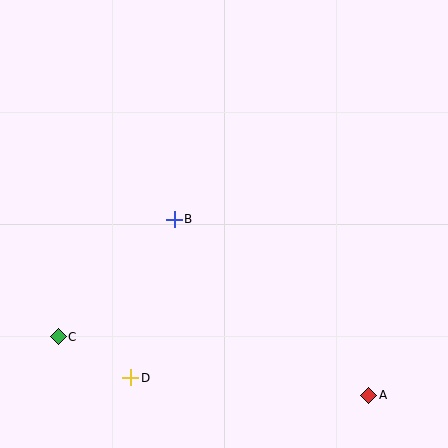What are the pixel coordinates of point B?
Point B is at (174, 219).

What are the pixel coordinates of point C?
Point C is at (58, 337).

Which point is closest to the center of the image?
Point B at (174, 219) is closest to the center.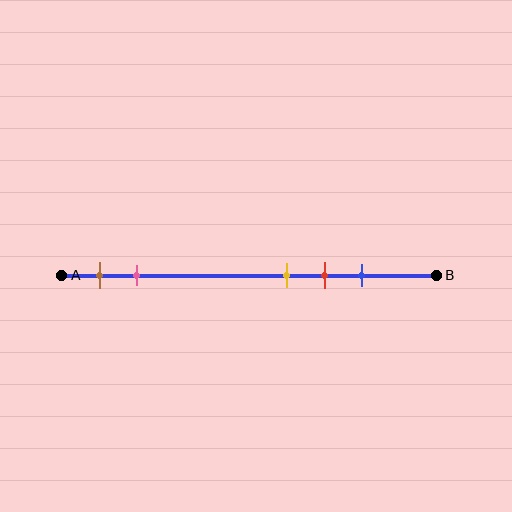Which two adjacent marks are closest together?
The yellow and red marks are the closest adjacent pair.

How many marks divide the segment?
There are 5 marks dividing the segment.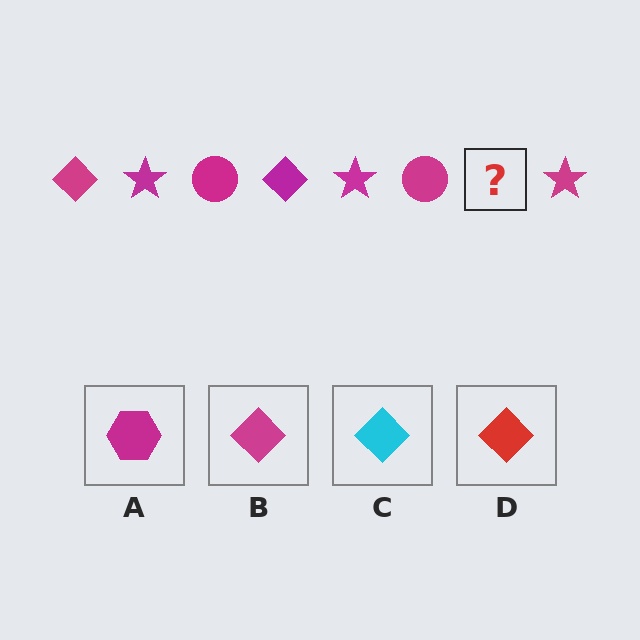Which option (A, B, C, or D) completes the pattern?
B.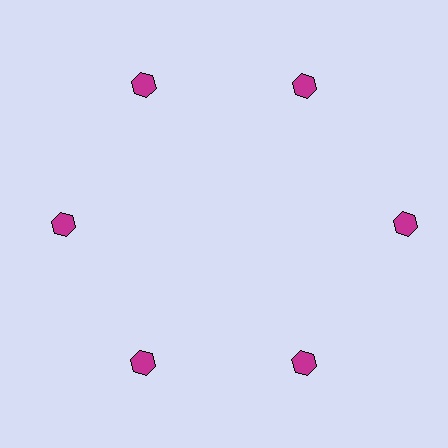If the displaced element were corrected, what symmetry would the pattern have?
It would have 6-fold rotational symmetry — the pattern would map onto itself every 60 degrees.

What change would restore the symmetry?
The symmetry would be restored by moving it inward, back onto the ring so that all 6 hexagons sit at equal angles and equal distance from the center.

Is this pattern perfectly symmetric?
No. The 6 magenta hexagons are arranged in a ring, but one element near the 3 o'clock position is pushed outward from the center, breaking the 6-fold rotational symmetry.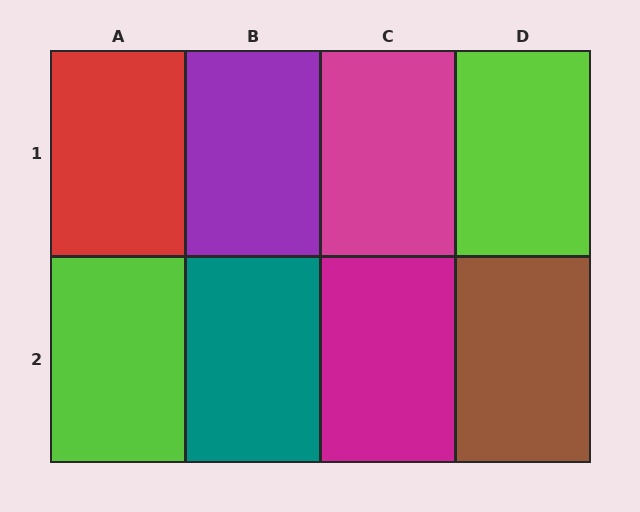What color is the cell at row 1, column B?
Purple.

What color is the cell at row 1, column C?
Magenta.